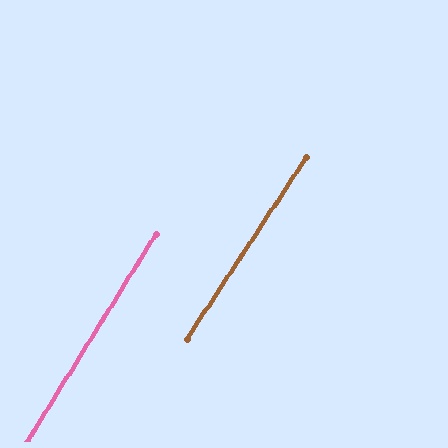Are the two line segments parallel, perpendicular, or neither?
Parallel — their directions differ by only 1.6°.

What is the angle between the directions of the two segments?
Approximately 2 degrees.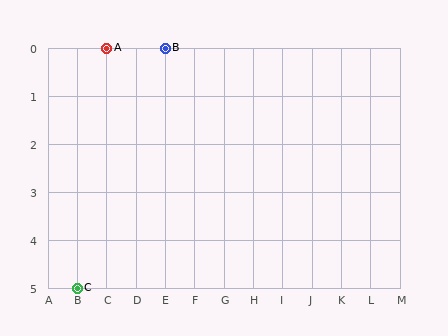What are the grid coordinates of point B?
Point B is at grid coordinates (E, 0).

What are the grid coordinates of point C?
Point C is at grid coordinates (B, 5).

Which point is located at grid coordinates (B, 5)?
Point C is at (B, 5).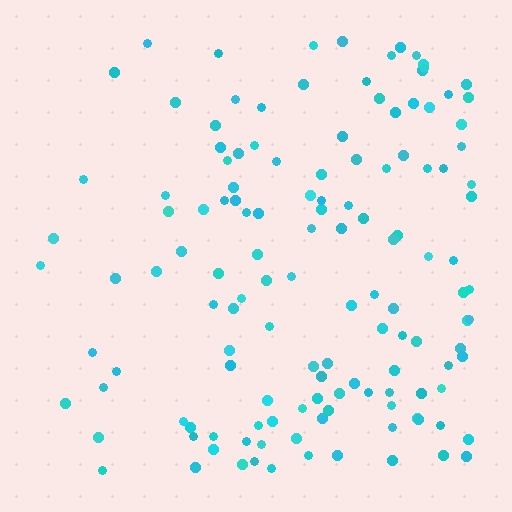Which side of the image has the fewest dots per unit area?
The left.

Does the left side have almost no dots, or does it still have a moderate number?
Still a moderate number, just noticeably fewer than the right.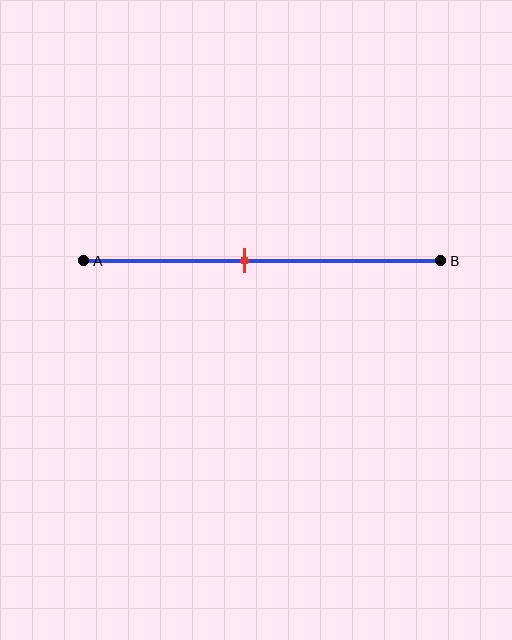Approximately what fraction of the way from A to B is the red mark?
The red mark is approximately 45% of the way from A to B.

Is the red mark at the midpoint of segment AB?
No, the mark is at about 45% from A, not at the 50% midpoint.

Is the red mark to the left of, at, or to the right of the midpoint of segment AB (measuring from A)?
The red mark is to the left of the midpoint of segment AB.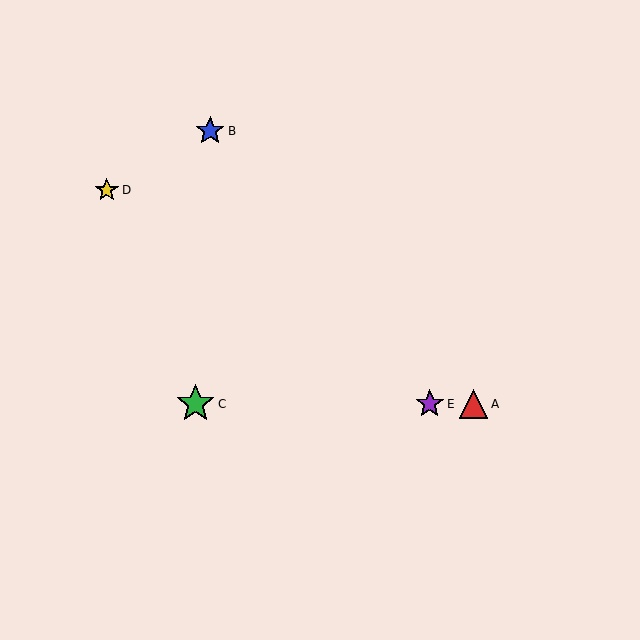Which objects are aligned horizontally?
Objects A, C, E are aligned horizontally.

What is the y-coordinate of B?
Object B is at y≈131.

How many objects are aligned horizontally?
3 objects (A, C, E) are aligned horizontally.